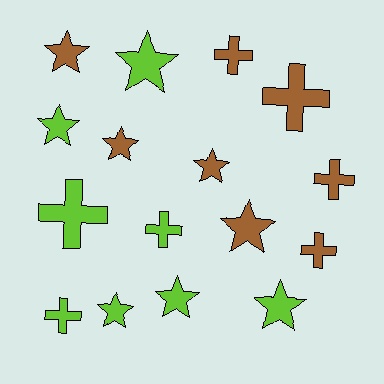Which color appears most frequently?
Lime, with 8 objects.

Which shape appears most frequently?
Star, with 9 objects.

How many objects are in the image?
There are 16 objects.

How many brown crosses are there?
There are 4 brown crosses.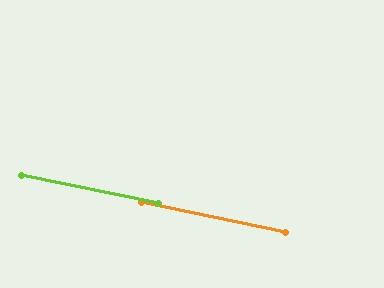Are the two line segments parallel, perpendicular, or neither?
Parallel — their directions differ by only 0.3°.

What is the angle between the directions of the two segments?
Approximately 0 degrees.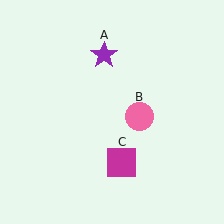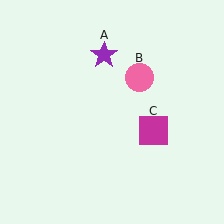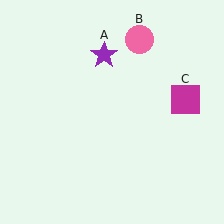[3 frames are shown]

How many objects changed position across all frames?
2 objects changed position: pink circle (object B), magenta square (object C).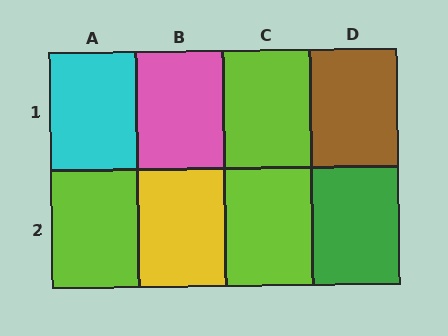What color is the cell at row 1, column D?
Brown.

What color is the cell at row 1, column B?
Pink.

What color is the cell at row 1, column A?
Cyan.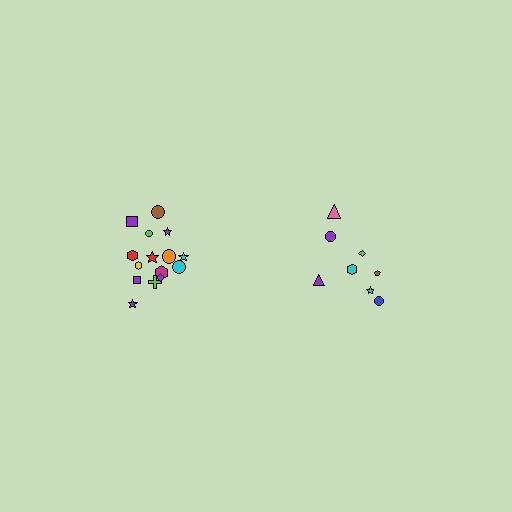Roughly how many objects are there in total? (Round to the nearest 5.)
Roughly 25 objects in total.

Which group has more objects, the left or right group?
The left group.